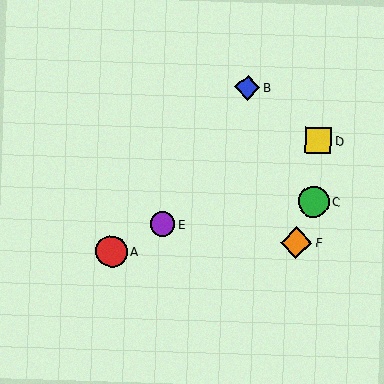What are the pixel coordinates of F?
Object F is at (296, 243).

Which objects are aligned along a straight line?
Objects A, D, E are aligned along a straight line.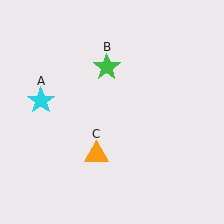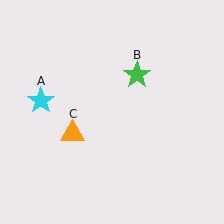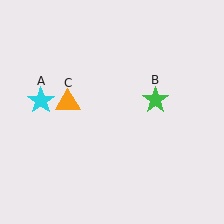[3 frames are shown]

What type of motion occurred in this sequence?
The green star (object B), orange triangle (object C) rotated clockwise around the center of the scene.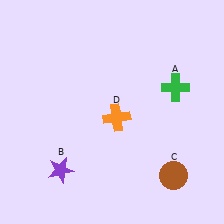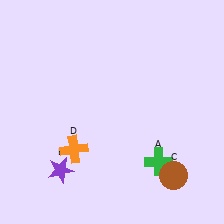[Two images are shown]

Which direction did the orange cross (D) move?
The orange cross (D) moved left.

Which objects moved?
The objects that moved are: the green cross (A), the orange cross (D).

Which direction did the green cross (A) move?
The green cross (A) moved down.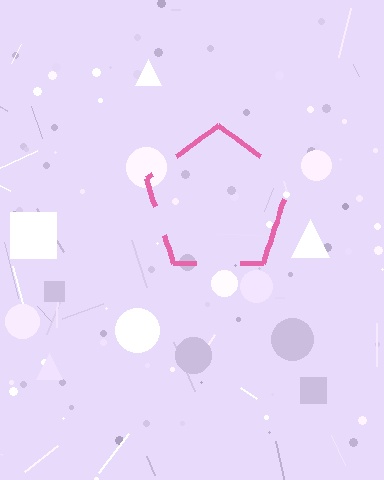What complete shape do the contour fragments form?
The contour fragments form a pentagon.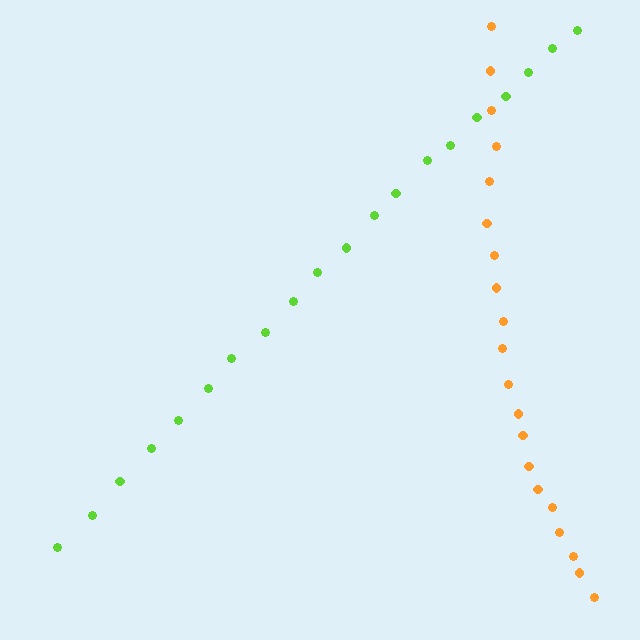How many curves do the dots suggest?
There are 2 distinct paths.